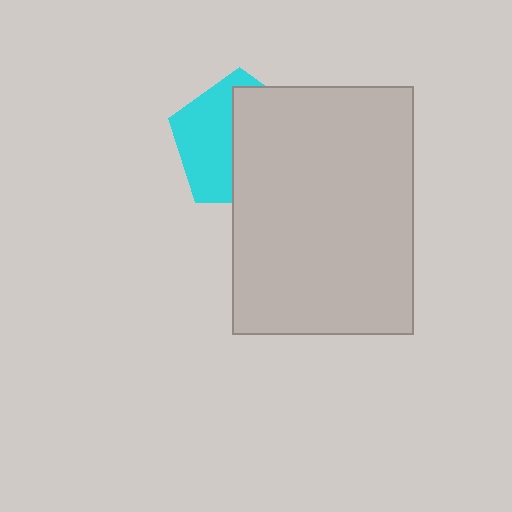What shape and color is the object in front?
The object in front is a light gray rectangle.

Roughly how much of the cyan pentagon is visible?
A small part of it is visible (roughly 45%).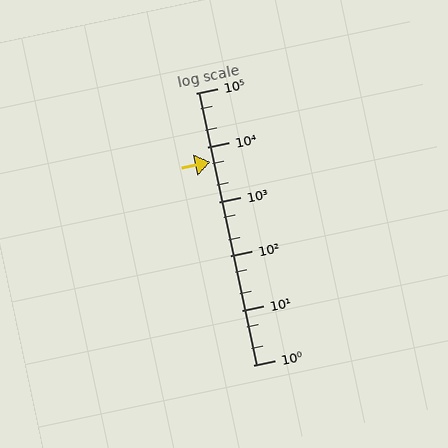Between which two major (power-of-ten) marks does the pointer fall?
The pointer is between 1000 and 10000.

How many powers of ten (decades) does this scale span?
The scale spans 5 decades, from 1 to 100000.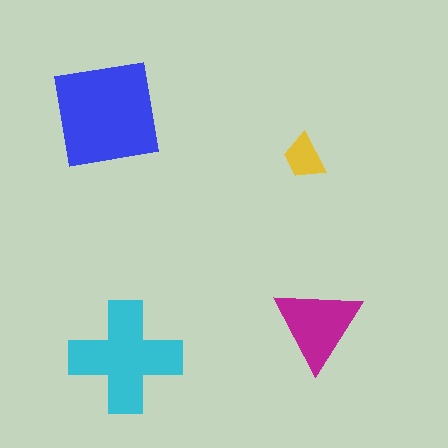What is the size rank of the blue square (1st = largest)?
1st.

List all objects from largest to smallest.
The blue square, the cyan cross, the magenta triangle, the yellow trapezoid.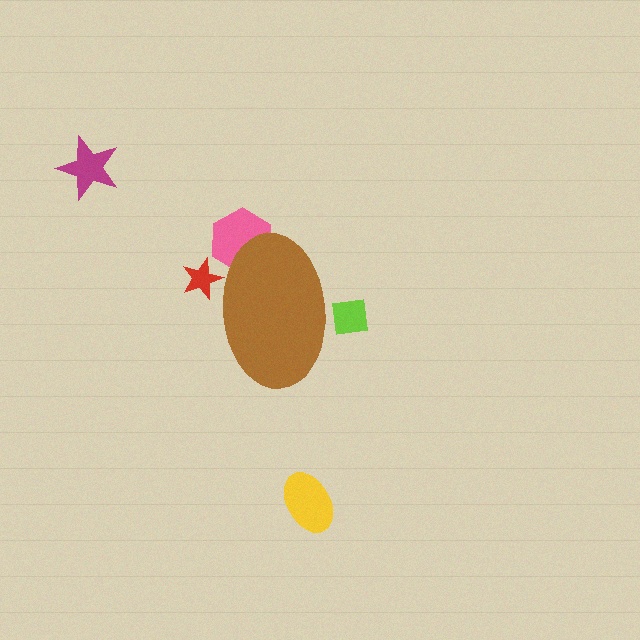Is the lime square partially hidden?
Yes, the lime square is partially hidden behind the brown ellipse.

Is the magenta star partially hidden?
No, the magenta star is fully visible.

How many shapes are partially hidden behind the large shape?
3 shapes are partially hidden.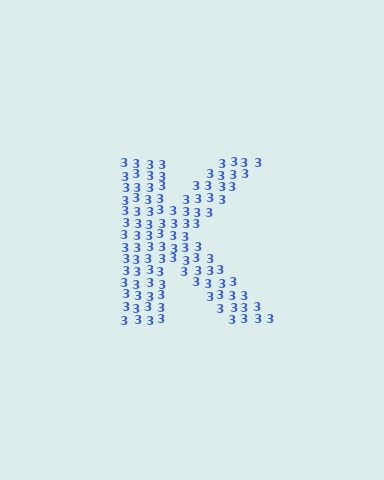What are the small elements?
The small elements are digit 3's.